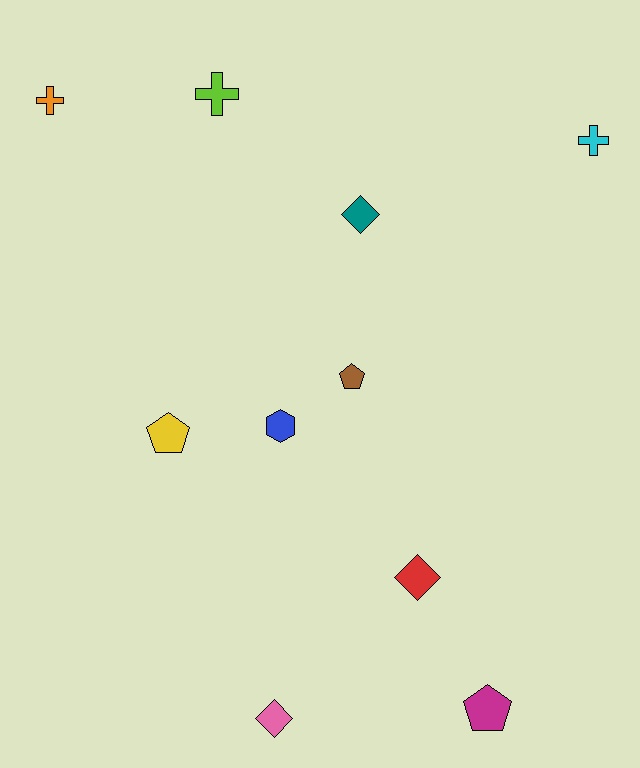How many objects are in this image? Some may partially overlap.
There are 10 objects.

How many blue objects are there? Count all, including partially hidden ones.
There is 1 blue object.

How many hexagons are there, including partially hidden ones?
There is 1 hexagon.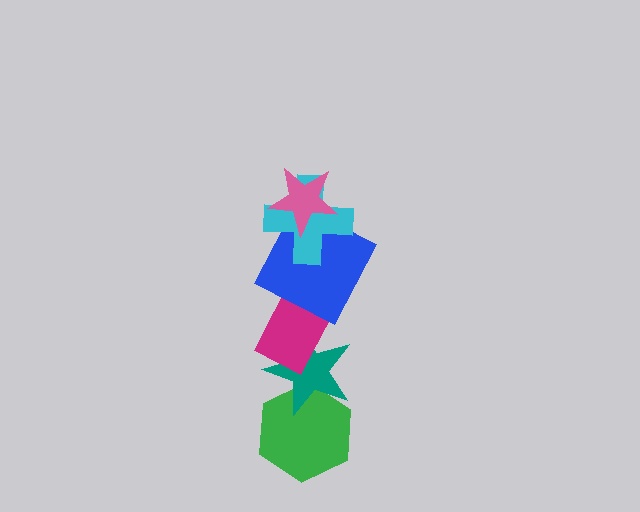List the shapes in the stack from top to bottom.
From top to bottom: the pink star, the cyan cross, the blue square, the magenta rectangle, the teal star, the green hexagon.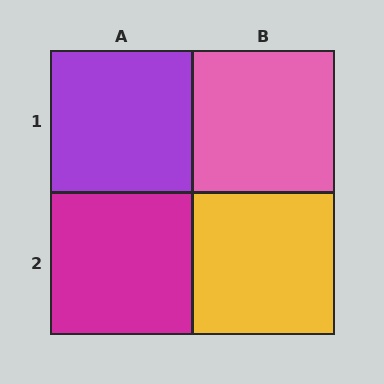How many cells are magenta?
1 cell is magenta.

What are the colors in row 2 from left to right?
Magenta, yellow.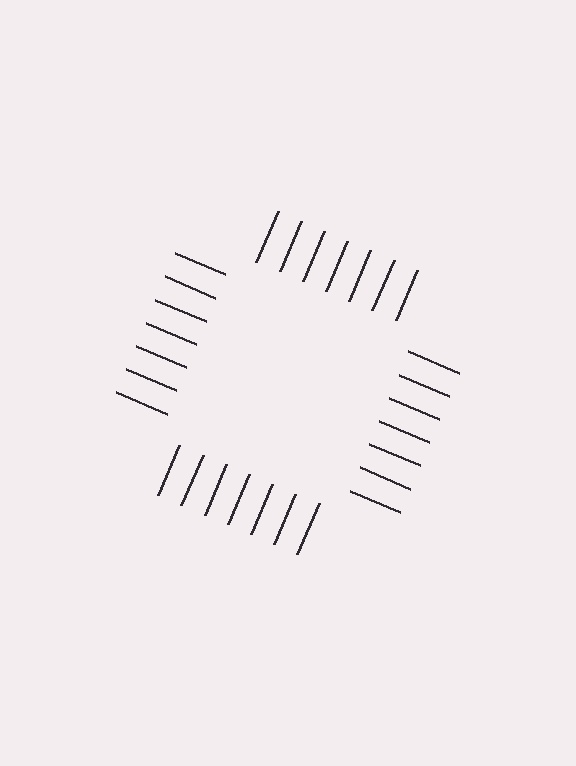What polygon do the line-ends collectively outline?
An illusory square — the line segments terminate on its edges but no continuous stroke is drawn.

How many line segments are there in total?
28 — 7 along each of the 4 edges.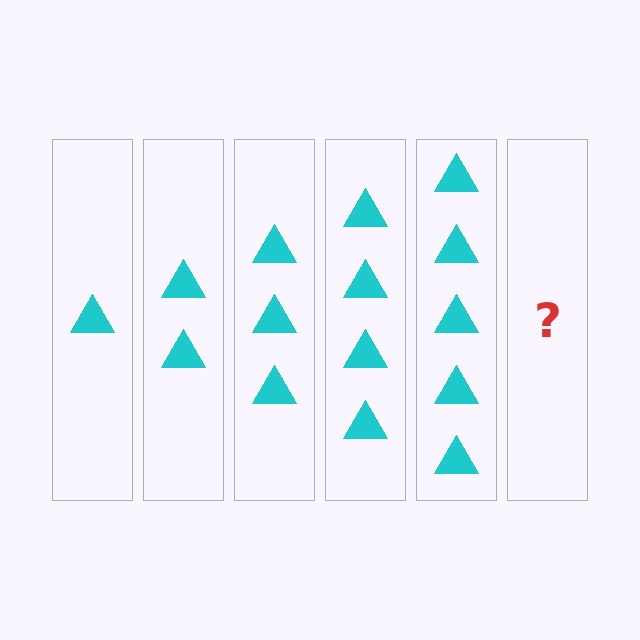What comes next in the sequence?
The next element should be 6 triangles.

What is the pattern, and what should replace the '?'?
The pattern is that each step adds one more triangle. The '?' should be 6 triangles.